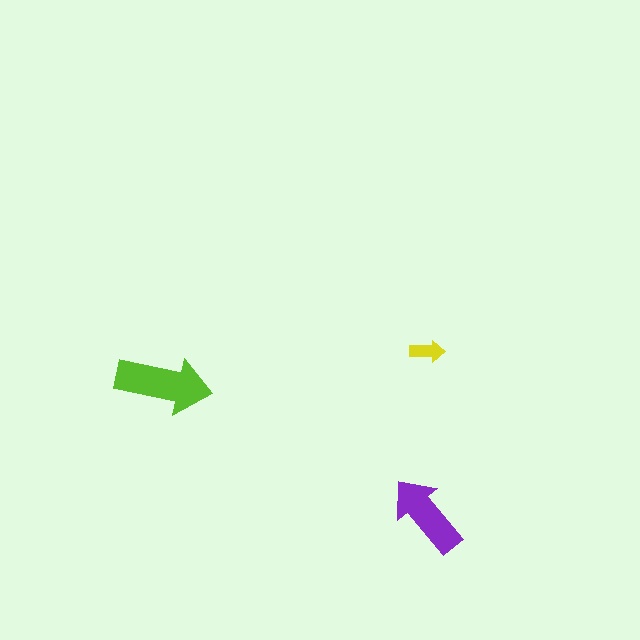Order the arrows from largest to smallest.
the lime one, the purple one, the yellow one.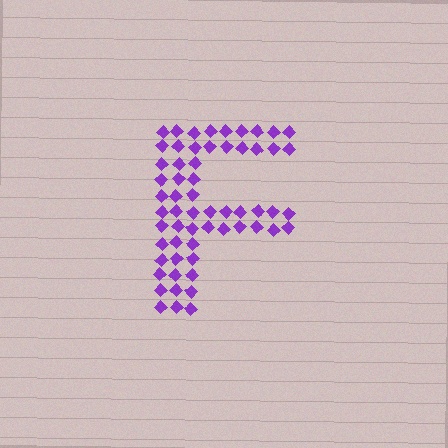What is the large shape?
The large shape is the letter F.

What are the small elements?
The small elements are diamonds.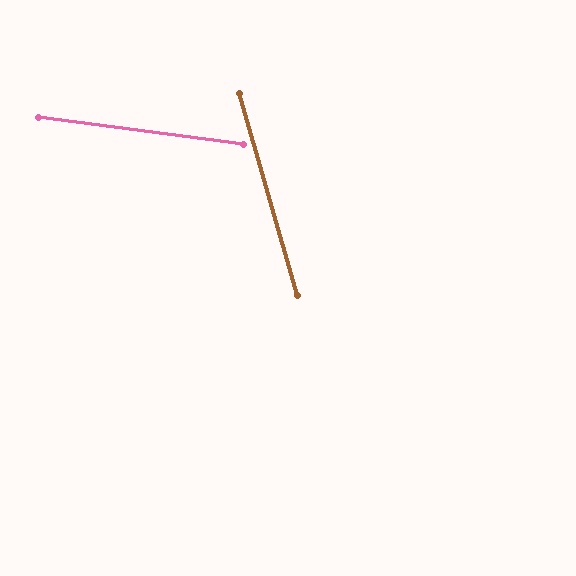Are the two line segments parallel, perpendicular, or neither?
Neither parallel nor perpendicular — they differ by about 66°.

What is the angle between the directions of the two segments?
Approximately 66 degrees.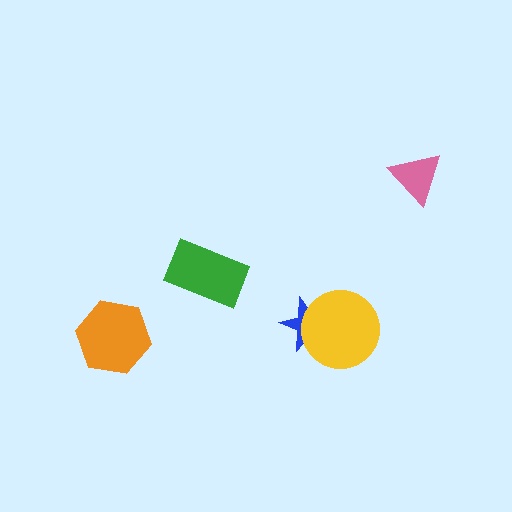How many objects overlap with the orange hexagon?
0 objects overlap with the orange hexagon.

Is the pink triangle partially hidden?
No, no other shape covers it.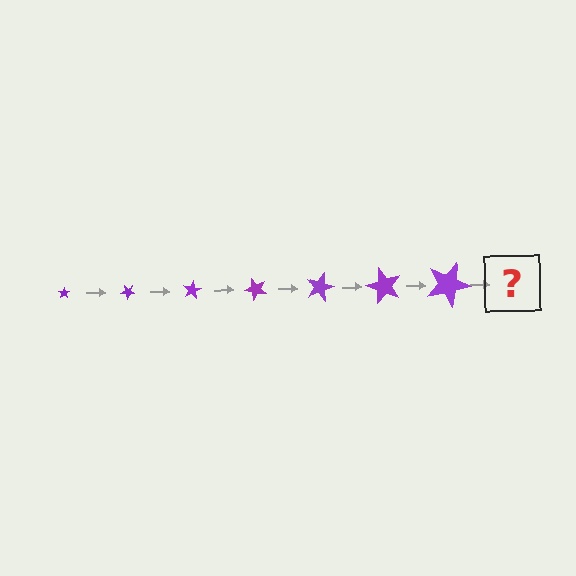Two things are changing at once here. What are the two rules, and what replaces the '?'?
The two rules are that the star grows larger each step and it rotates 40 degrees each step. The '?' should be a star, larger than the previous one and rotated 280 degrees from the start.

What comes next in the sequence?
The next element should be a star, larger than the previous one and rotated 280 degrees from the start.